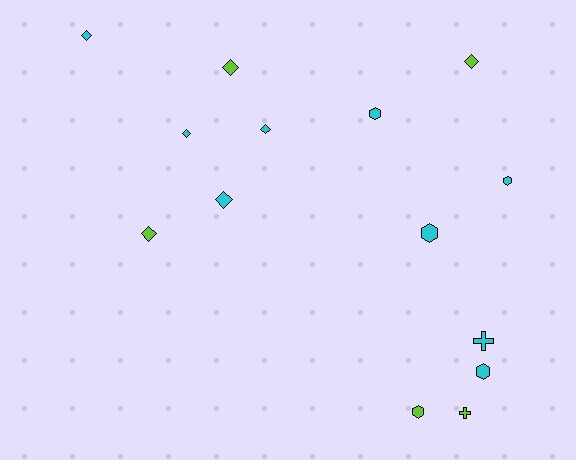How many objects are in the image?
There are 14 objects.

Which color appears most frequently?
Cyan, with 9 objects.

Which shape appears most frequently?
Diamond, with 7 objects.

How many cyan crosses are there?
There is 1 cyan cross.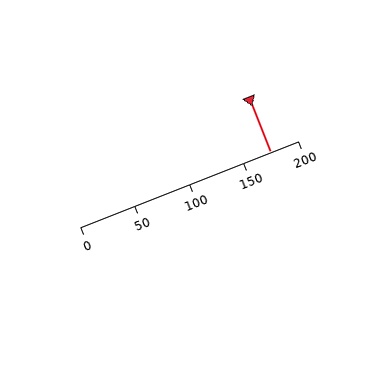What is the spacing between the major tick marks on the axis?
The major ticks are spaced 50 apart.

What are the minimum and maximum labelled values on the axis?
The axis runs from 0 to 200.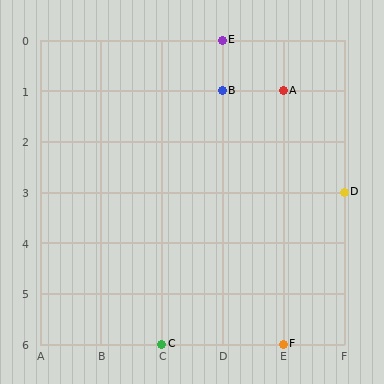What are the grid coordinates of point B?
Point B is at grid coordinates (D, 1).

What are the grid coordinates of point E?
Point E is at grid coordinates (D, 0).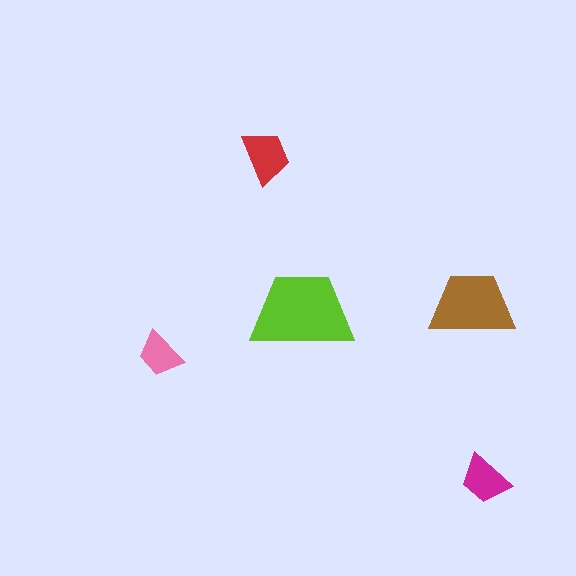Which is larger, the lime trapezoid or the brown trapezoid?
The lime one.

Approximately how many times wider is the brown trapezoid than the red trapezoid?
About 1.5 times wider.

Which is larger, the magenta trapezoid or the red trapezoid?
The red one.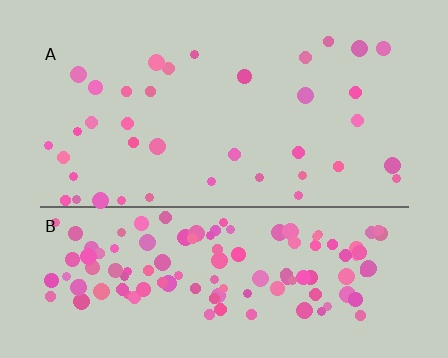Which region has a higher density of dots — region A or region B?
B (the bottom).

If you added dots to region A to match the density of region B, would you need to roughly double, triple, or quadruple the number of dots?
Approximately triple.